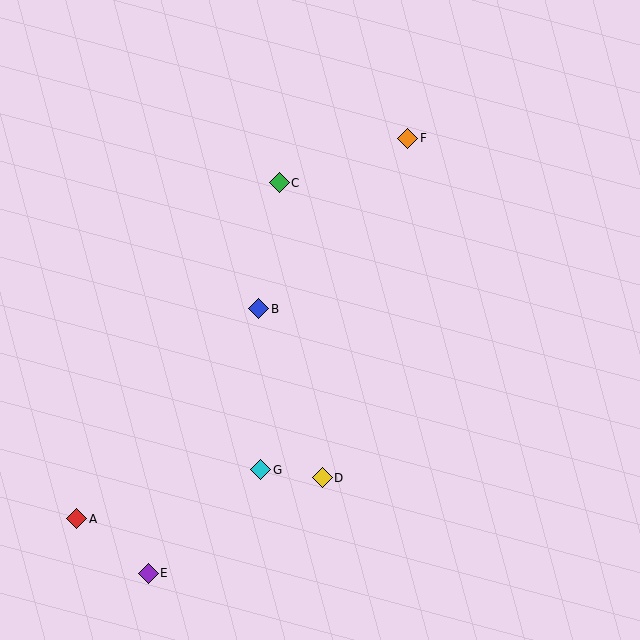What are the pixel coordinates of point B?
Point B is at (259, 309).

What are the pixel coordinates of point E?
Point E is at (148, 573).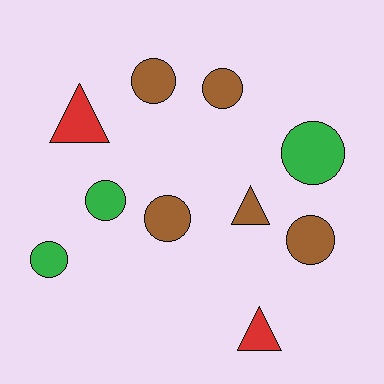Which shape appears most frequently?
Circle, with 7 objects.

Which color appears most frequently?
Brown, with 5 objects.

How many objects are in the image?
There are 10 objects.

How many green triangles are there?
There are no green triangles.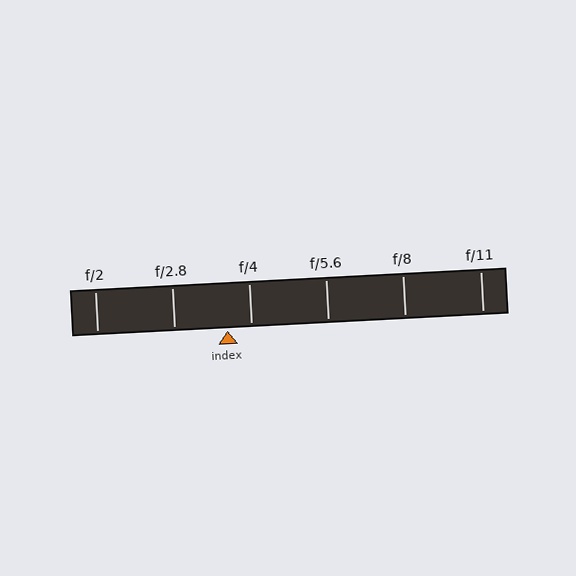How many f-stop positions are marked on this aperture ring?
There are 6 f-stop positions marked.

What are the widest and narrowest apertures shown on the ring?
The widest aperture shown is f/2 and the narrowest is f/11.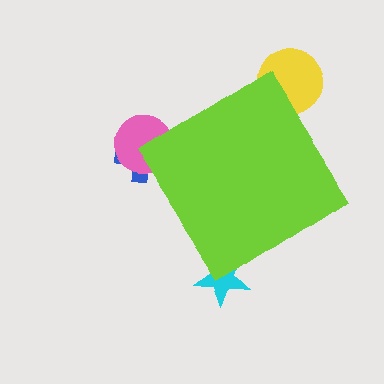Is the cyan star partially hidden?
Yes, the cyan star is partially hidden behind the lime diamond.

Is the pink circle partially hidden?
Yes, the pink circle is partially hidden behind the lime diamond.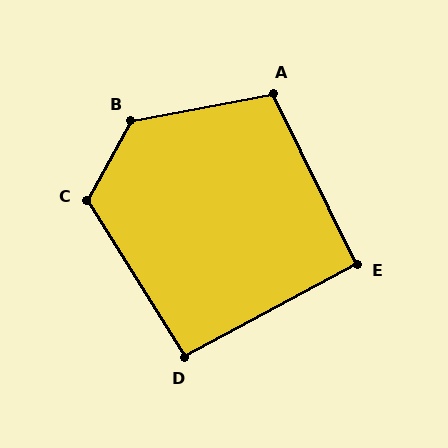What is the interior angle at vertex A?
Approximately 105 degrees (obtuse).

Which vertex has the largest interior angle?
B, at approximately 129 degrees.